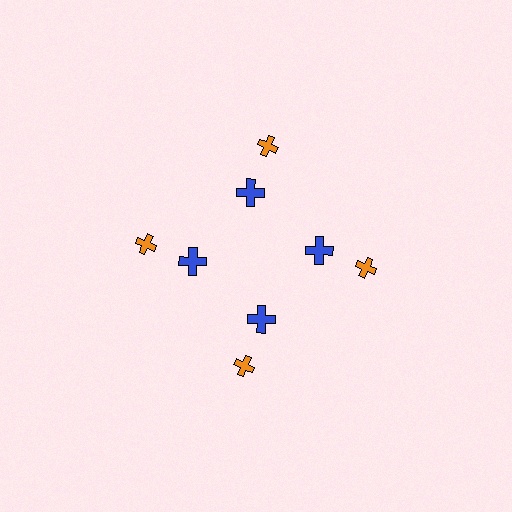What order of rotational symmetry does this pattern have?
This pattern has 4-fold rotational symmetry.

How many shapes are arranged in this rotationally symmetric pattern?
There are 8 shapes, arranged in 4 groups of 2.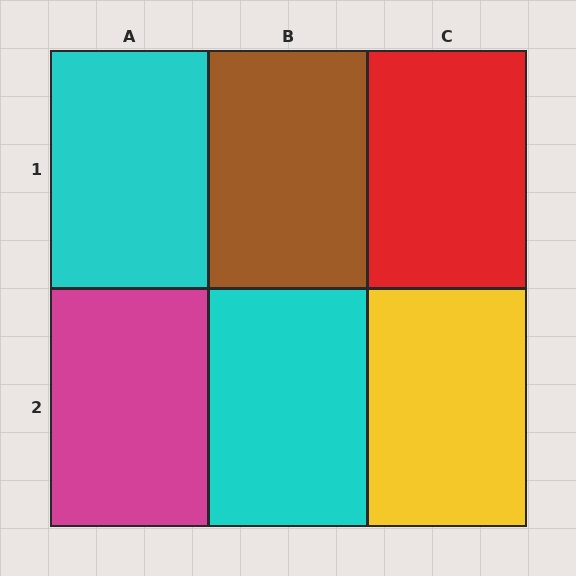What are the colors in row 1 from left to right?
Cyan, brown, red.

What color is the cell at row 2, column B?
Cyan.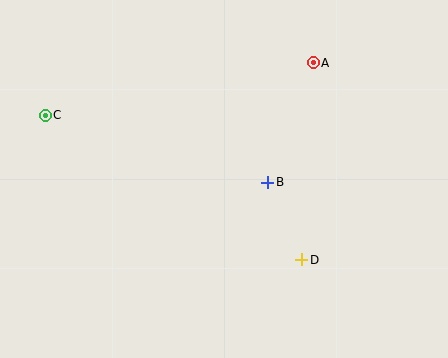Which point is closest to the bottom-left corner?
Point C is closest to the bottom-left corner.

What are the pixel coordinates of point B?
Point B is at (268, 182).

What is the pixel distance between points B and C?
The distance between B and C is 232 pixels.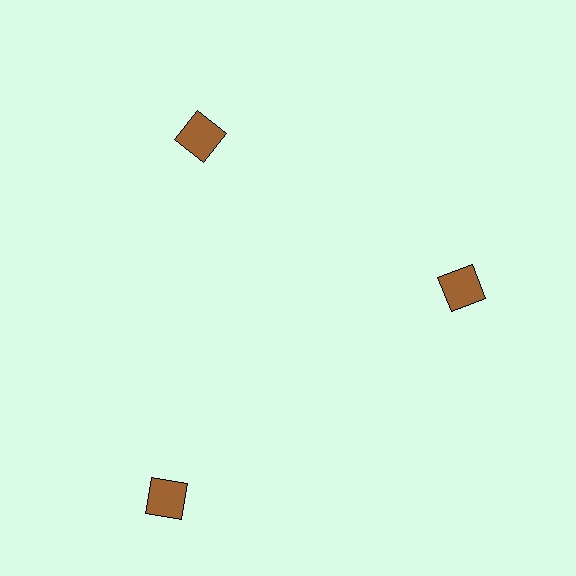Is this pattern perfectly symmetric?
No. The 3 brown squares are arranged in a ring, but one element near the 7 o'clock position is pushed outward from the center, breaking the 3-fold rotational symmetry.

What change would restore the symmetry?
The symmetry would be restored by moving it inward, back onto the ring so that all 3 squares sit at equal angles and equal distance from the center.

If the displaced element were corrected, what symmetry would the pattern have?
It would have 3-fold rotational symmetry — the pattern would map onto itself every 120 degrees.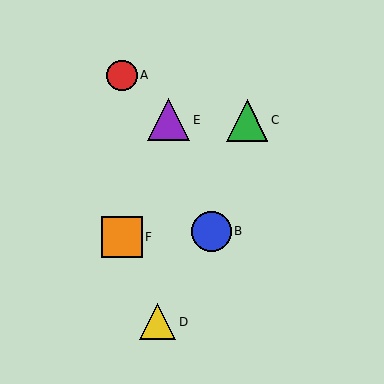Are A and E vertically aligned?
No, A is at x≈121 and E is at x≈169.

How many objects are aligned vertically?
2 objects (A, F) are aligned vertically.